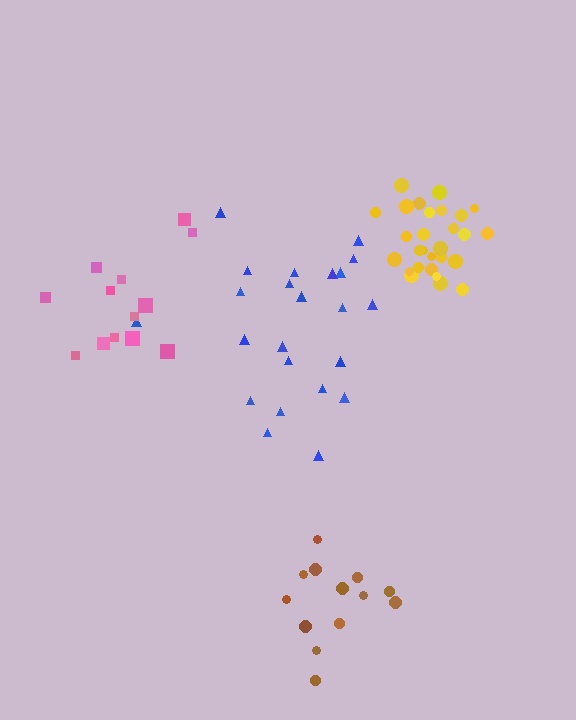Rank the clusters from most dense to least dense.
yellow, brown, pink, blue.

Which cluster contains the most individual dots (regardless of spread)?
Yellow (28).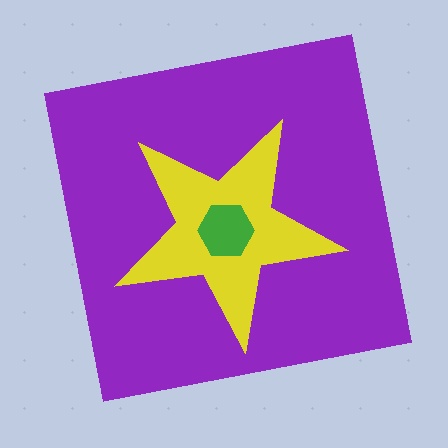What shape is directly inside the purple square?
The yellow star.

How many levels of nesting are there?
3.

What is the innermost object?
The green hexagon.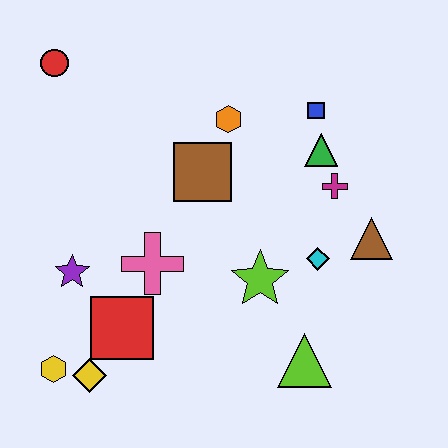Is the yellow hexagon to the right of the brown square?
No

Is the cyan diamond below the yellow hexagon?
No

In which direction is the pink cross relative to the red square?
The pink cross is above the red square.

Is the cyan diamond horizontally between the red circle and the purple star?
No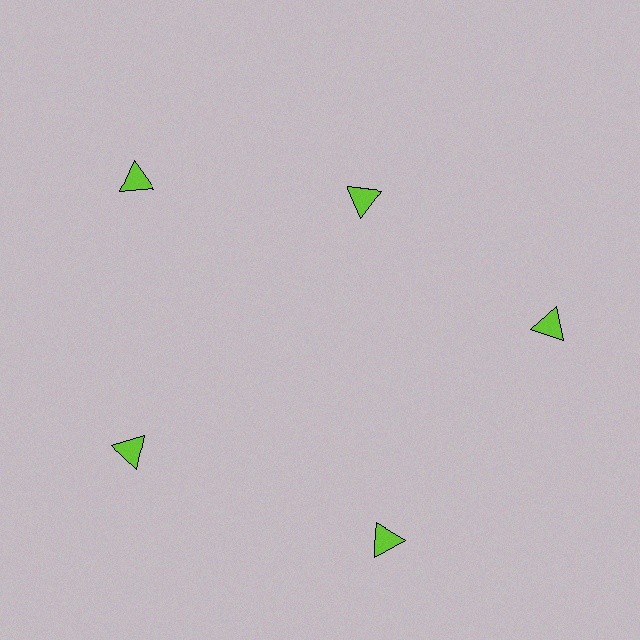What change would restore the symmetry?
The symmetry would be restored by moving it outward, back onto the ring so that all 5 triangles sit at equal angles and equal distance from the center.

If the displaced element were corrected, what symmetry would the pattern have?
It would have 5-fold rotational symmetry — the pattern would map onto itself every 72 degrees.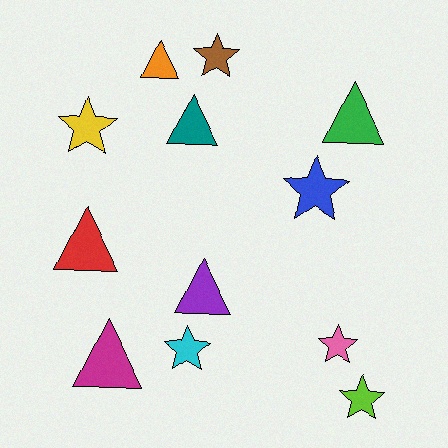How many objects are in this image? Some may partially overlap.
There are 12 objects.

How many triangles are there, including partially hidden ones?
There are 6 triangles.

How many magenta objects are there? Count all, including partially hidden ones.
There is 1 magenta object.